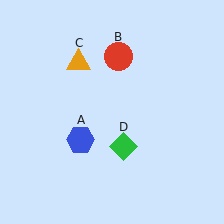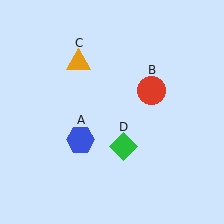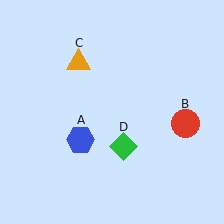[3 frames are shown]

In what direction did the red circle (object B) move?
The red circle (object B) moved down and to the right.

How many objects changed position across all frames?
1 object changed position: red circle (object B).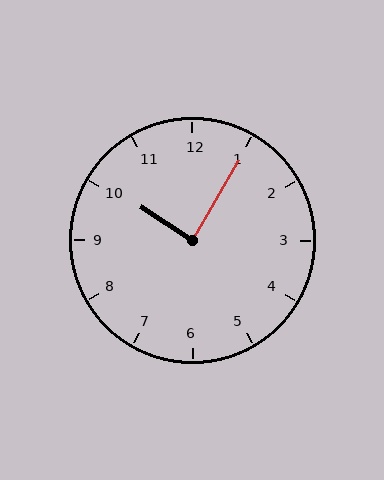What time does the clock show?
10:05.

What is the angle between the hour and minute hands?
Approximately 88 degrees.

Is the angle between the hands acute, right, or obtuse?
It is right.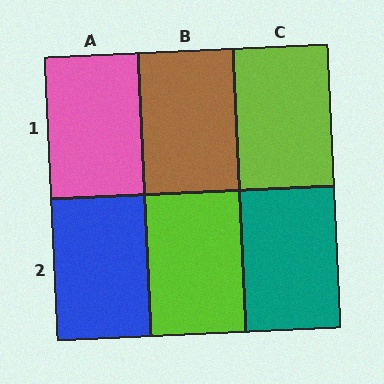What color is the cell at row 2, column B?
Lime.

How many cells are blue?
1 cell is blue.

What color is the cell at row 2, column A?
Blue.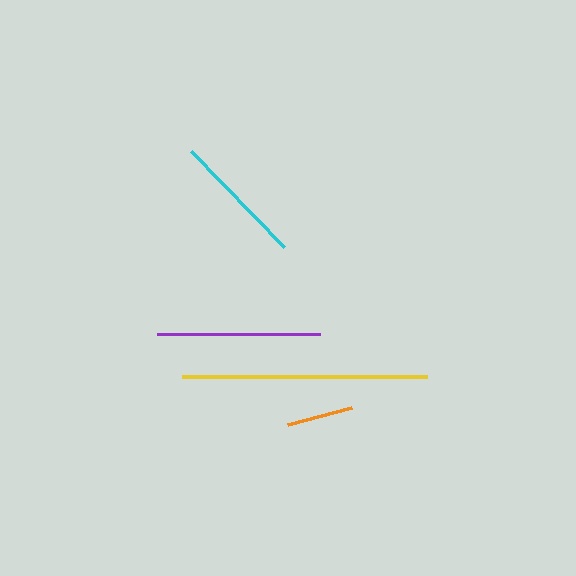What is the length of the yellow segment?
The yellow segment is approximately 245 pixels long.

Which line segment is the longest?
The yellow line is the longest at approximately 245 pixels.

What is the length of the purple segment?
The purple segment is approximately 163 pixels long.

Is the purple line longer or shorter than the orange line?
The purple line is longer than the orange line.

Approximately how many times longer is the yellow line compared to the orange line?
The yellow line is approximately 3.7 times the length of the orange line.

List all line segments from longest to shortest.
From longest to shortest: yellow, purple, cyan, orange.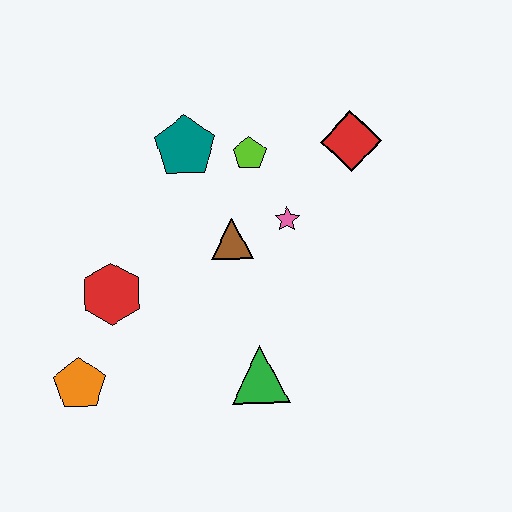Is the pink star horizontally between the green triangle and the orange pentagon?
No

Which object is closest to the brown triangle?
The pink star is closest to the brown triangle.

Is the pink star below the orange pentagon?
No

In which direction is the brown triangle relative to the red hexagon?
The brown triangle is to the right of the red hexagon.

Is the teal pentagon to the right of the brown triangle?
No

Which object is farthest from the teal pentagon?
The orange pentagon is farthest from the teal pentagon.